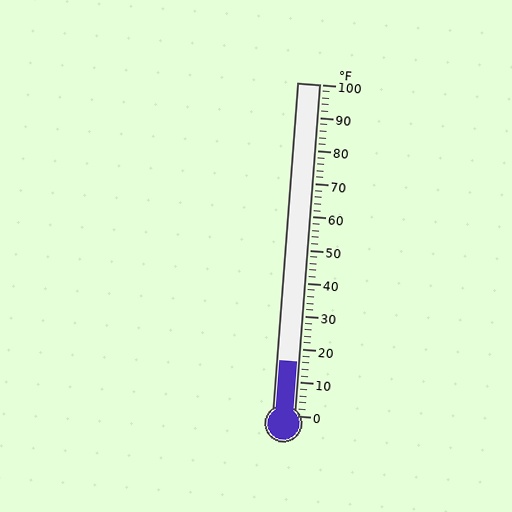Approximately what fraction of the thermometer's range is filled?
The thermometer is filled to approximately 15% of its range.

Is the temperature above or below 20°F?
The temperature is below 20°F.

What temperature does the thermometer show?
The thermometer shows approximately 16°F.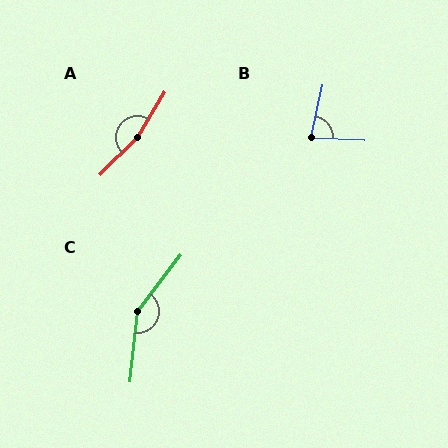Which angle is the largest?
A, at approximately 166 degrees.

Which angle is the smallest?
B, at approximately 80 degrees.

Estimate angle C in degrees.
Approximately 148 degrees.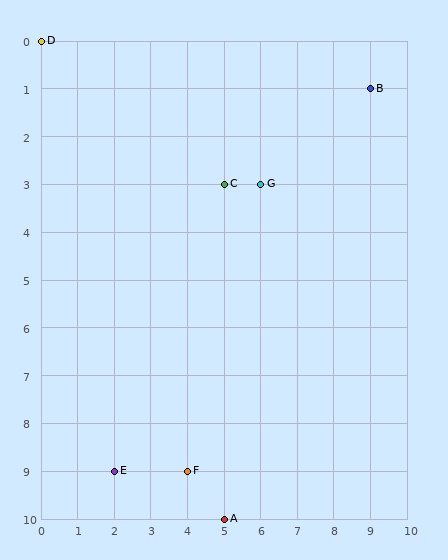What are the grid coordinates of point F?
Point F is at grid coordinates (4, 9).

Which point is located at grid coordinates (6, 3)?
Point G is at (6, 3).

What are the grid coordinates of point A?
Point A is at grid coordinates (5, 10).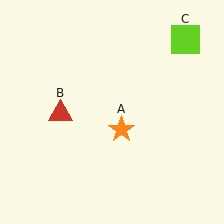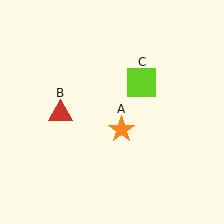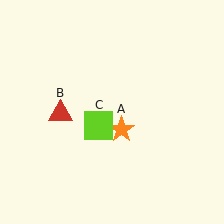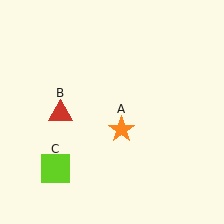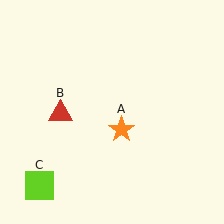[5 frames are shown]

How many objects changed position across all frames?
1 object changed position: lime square (object C).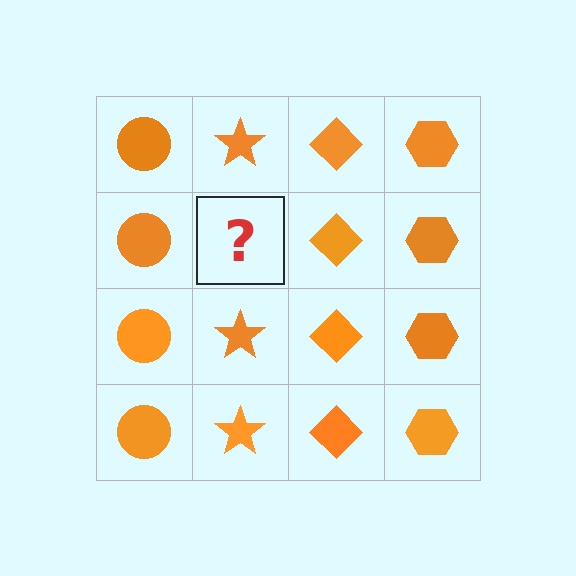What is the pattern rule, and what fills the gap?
The rule is that each column has a consistent shape. The gap should be filled with an orange star.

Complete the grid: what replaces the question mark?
The question mark should be replaced with an orange star.